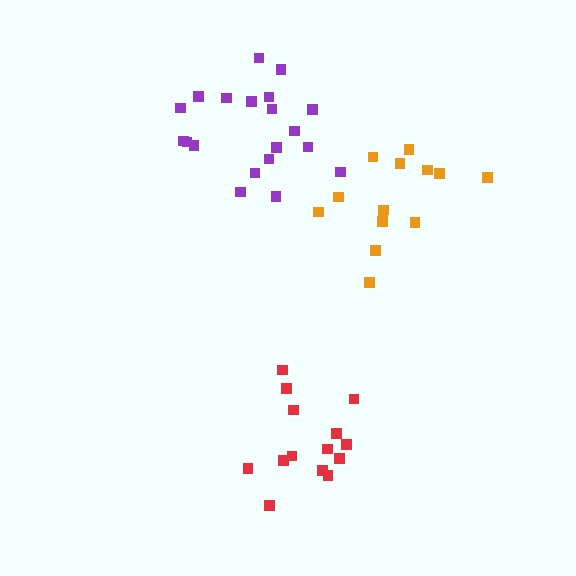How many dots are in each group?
Group 1: 20 dots, Group 2: 14 dots, Group 3: 14 dots (48 total).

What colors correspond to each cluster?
The clusters are colored: purple, red, orange.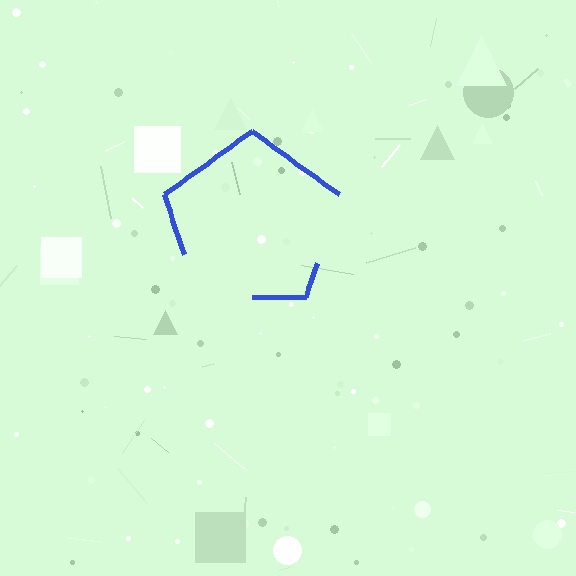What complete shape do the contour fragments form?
The contour fragments form a pentagon.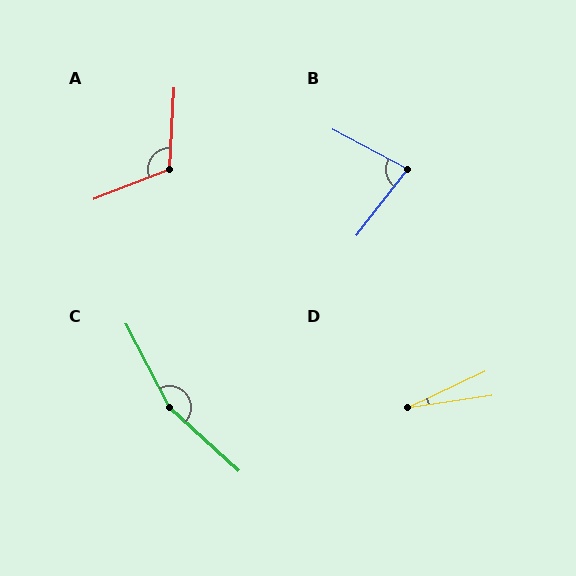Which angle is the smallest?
D, at approximately 16 degrees.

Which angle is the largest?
C, at approximately 161 degrees.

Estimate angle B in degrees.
Approximately 80 degrees.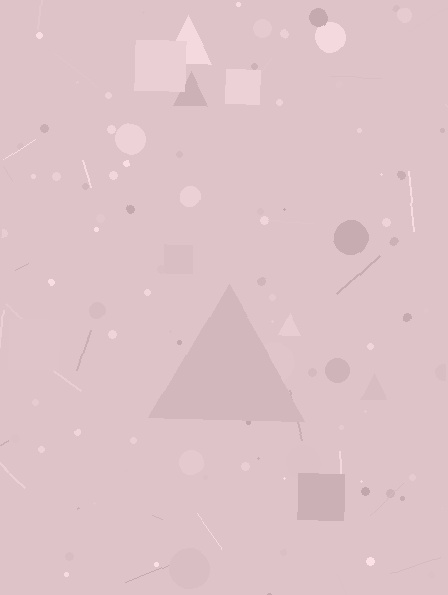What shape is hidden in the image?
A triangle is hidden in the image.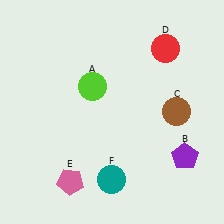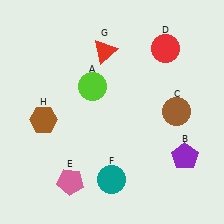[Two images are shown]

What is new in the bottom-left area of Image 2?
A brown hexagon (H) was added in the bottom-left area of Image 2.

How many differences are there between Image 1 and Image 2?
There are 2 differences between the two images.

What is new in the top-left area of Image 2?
A red triangle (G) was added in the top-left area of Image 2.